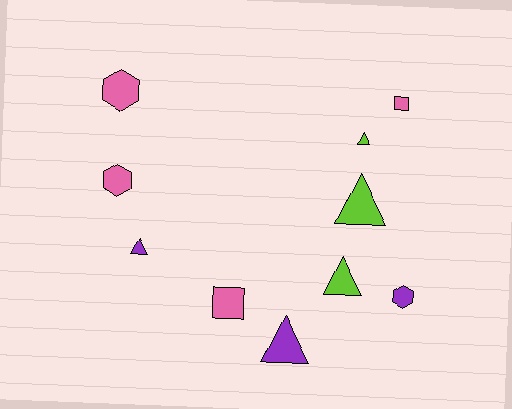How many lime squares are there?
There are no lime squares.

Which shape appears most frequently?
Triangle, with 5 objects.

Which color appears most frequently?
Pink, with 4 objects.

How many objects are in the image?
There are 10 objects.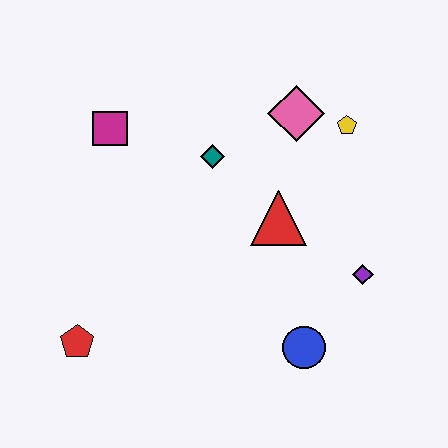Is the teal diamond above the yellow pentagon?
No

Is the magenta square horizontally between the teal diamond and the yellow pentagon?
No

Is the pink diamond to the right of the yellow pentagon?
No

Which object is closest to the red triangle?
The teal diamond is closest to the red triangle.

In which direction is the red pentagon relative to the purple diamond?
The red pentagon is to the left of the purple diamond.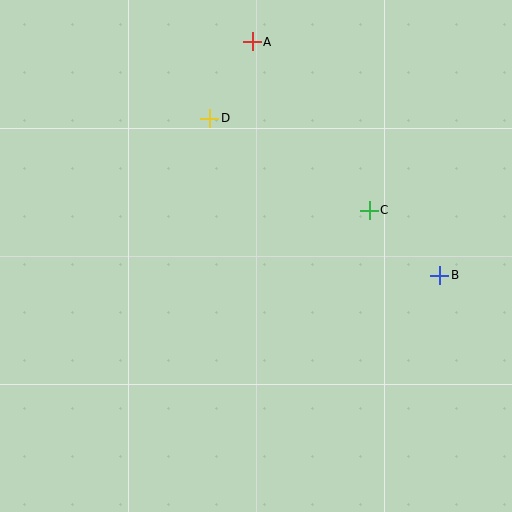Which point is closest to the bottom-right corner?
Point B is closest to the bottom-right corner.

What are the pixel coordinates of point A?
Point A is at (252, 42).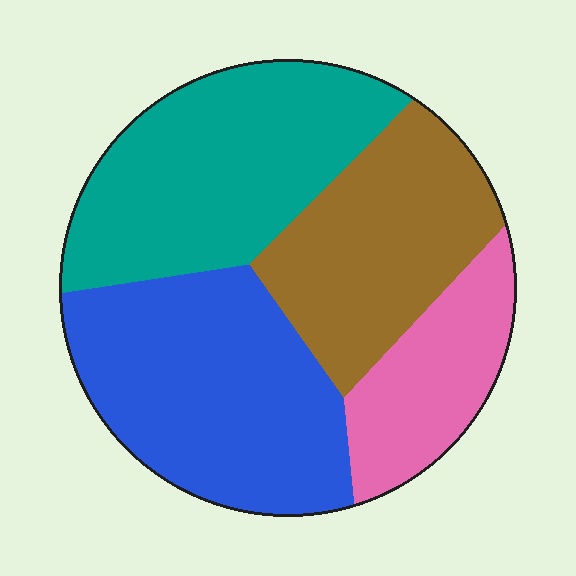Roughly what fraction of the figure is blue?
Blue takes up between a quarter and a half of the figure.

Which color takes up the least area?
Pink, at roughly 15%.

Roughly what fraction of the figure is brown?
Brown takes up less than a quarter of the figure.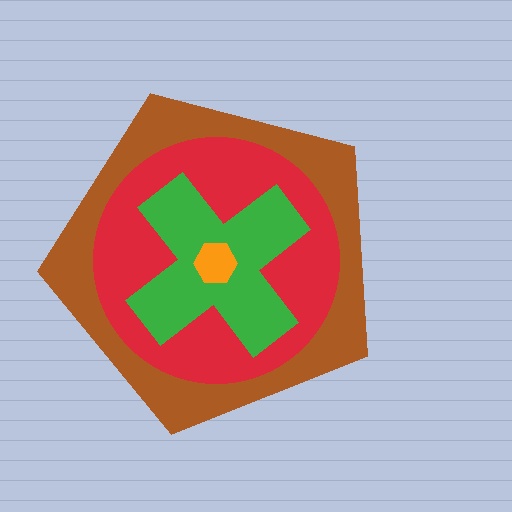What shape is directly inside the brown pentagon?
The red circle.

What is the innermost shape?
The orange hexagon.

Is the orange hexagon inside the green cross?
Yes.